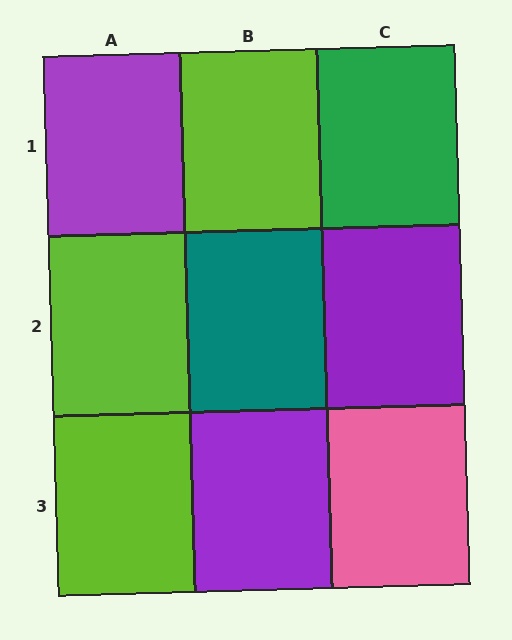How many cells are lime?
3 cells are lime.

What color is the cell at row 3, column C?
Pink.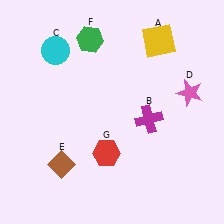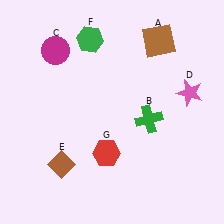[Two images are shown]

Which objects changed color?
A changed from yellow to brown. B changed from magenta to green. C changed from cyan to magenta.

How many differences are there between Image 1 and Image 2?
There are 3 differences between the two images.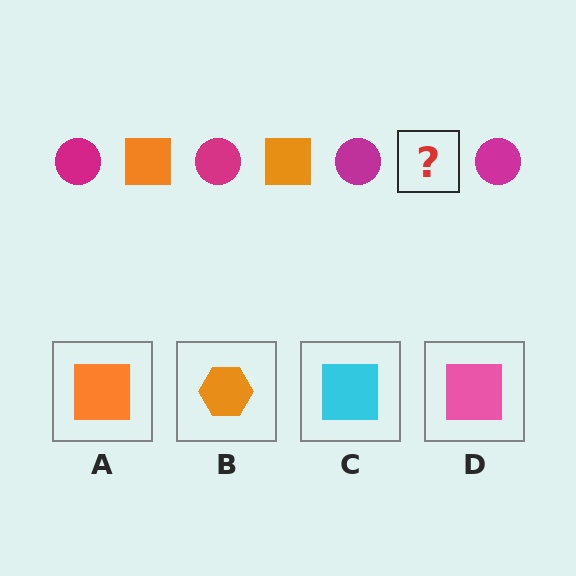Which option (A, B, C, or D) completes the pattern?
A.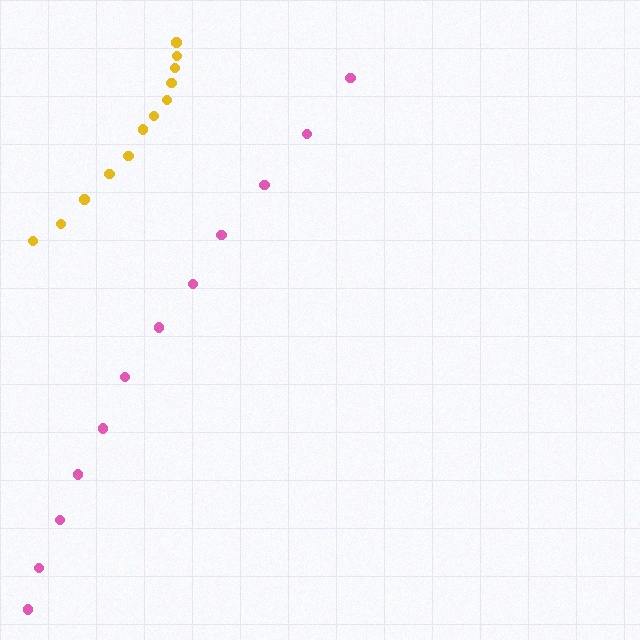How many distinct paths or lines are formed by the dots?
There are 2 distinct paths.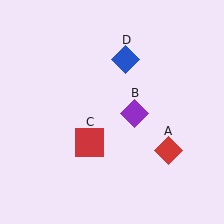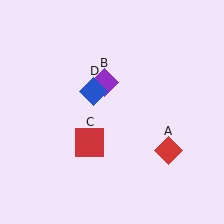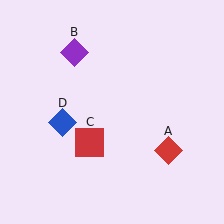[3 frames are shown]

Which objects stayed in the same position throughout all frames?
Red diamond (object A) and red square (object C) remained stationary.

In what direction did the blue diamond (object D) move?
The blue diamond (object D) moved down and to the left.